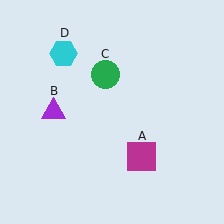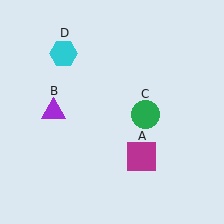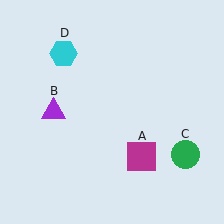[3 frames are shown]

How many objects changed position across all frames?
1 object changed position: green circle (object C).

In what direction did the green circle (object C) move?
The green circle (object C) moved down and to the right.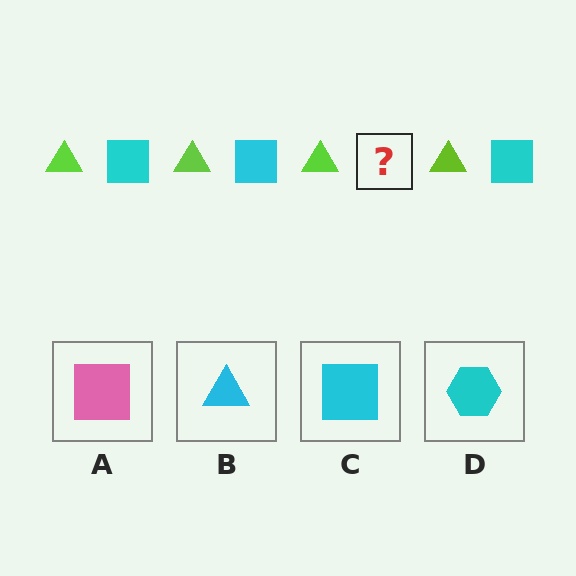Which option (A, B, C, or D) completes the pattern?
C.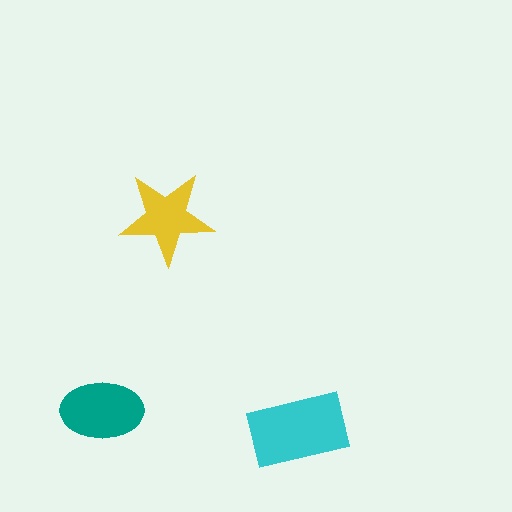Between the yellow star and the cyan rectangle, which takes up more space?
The cyan rectangle.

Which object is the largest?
The cyan rectangle.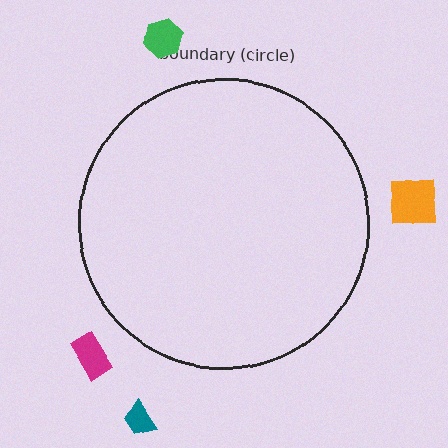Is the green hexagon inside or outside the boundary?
Outside.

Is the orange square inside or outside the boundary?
Outside.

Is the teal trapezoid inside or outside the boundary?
Outside.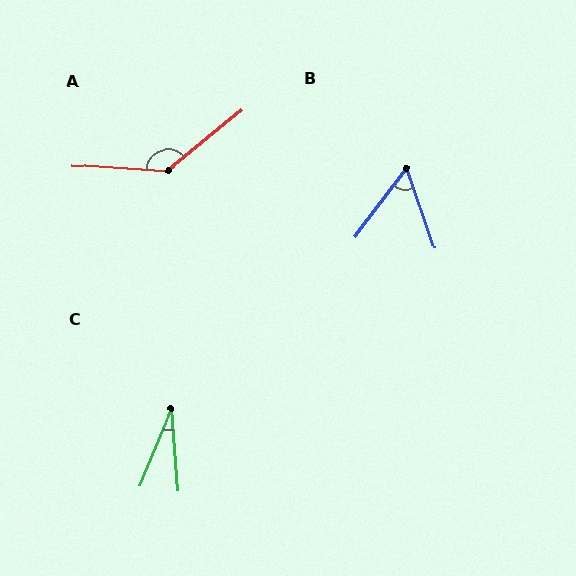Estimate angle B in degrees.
Approximately 56 degrees.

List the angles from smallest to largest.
C (27°), B (56°), A (137°).